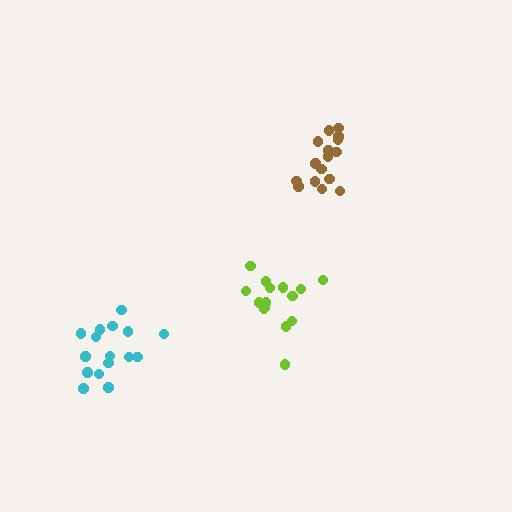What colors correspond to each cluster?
The clusters are colored: brown, lime, cyan.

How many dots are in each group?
Group 1: 16 dots, Group 2: 15 dots, Group 3: 16 dots (47 total).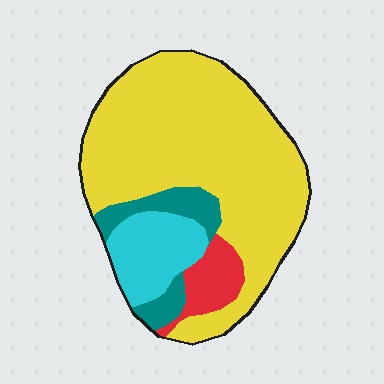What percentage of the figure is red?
Red takes up about one tenth (1/10) of the figure.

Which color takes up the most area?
Yellow, at roughly 70%.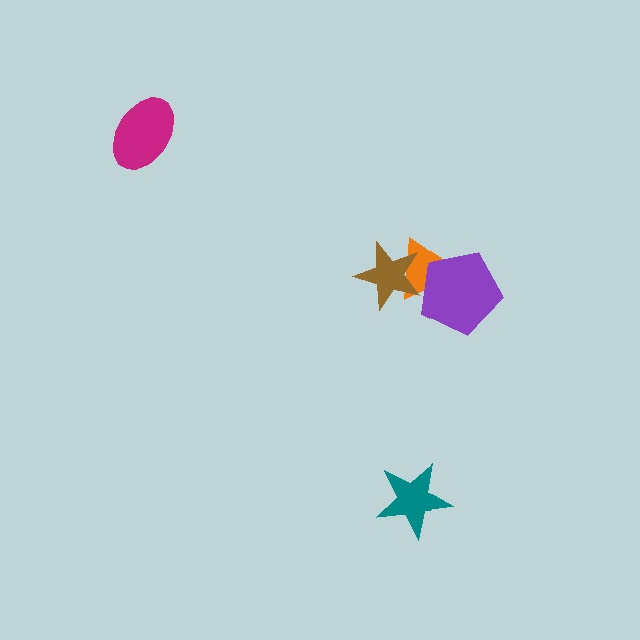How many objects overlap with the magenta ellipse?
0 objects overlap with the magenta ellipse.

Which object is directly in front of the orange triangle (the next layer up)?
The brown star is directly in front of the orange triangle.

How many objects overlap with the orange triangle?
2 objects overlap with the orange triangle.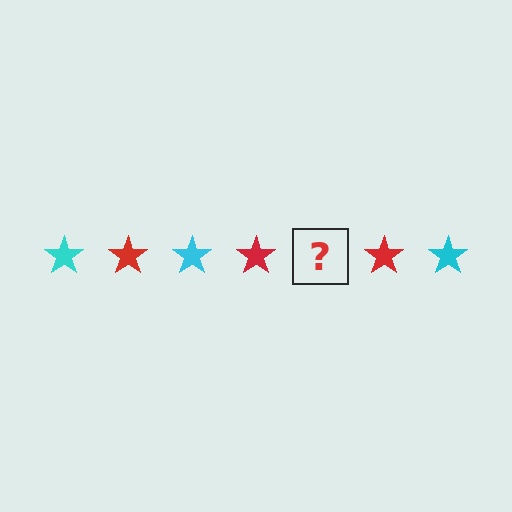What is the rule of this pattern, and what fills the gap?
The rule is that the pattern cycles through cyan, red stars. The gap should be filled with a cyan star.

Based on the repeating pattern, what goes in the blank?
The blank should be a cyan star.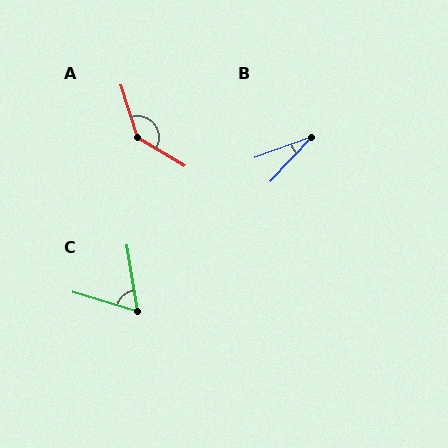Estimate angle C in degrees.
Approximately 64 degrees.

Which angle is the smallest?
B, at approximately 27 degrees.